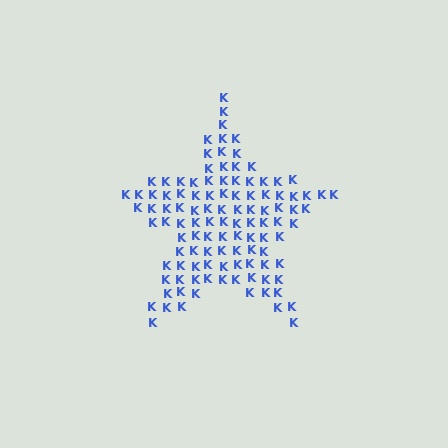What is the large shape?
The large shape is a star.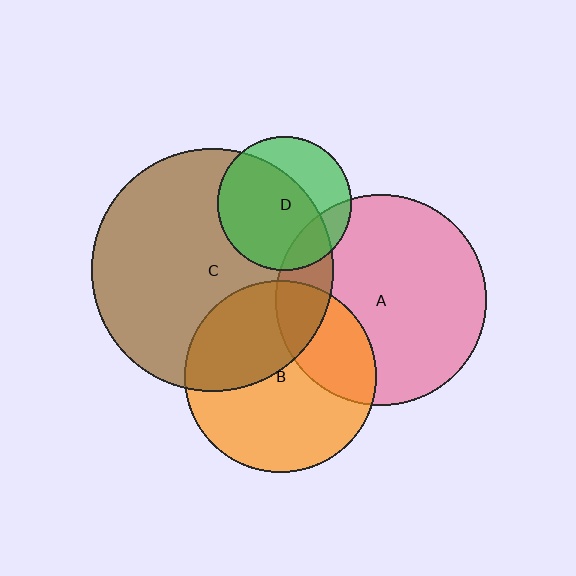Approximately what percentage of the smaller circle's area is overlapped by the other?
Approximately 20%.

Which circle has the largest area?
Circle C (brown).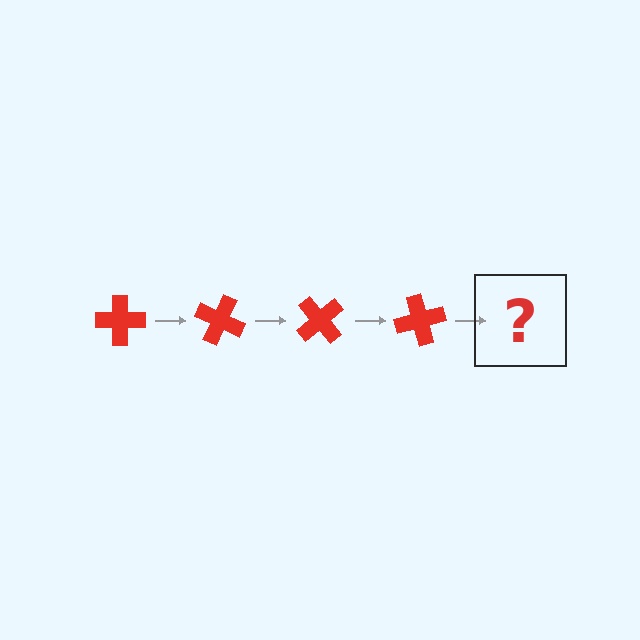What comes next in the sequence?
The next element should be a red cross rotated 100 degrees.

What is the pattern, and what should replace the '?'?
The pattern is that the cross rotates 25 degrees each step. The '?' should be a red cross rotated 100 degrees.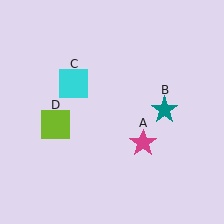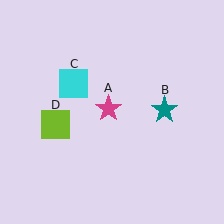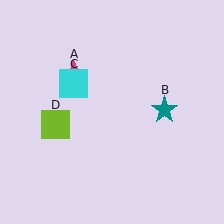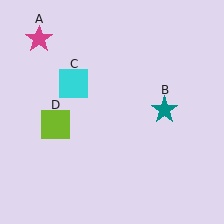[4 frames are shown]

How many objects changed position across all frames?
1 object changed position: magenta star (object A).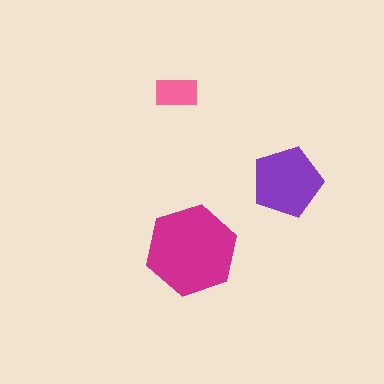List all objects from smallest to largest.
The pink rectangle, the purple pentagon, the magenta hexagon.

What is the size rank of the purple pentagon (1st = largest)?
2nd.